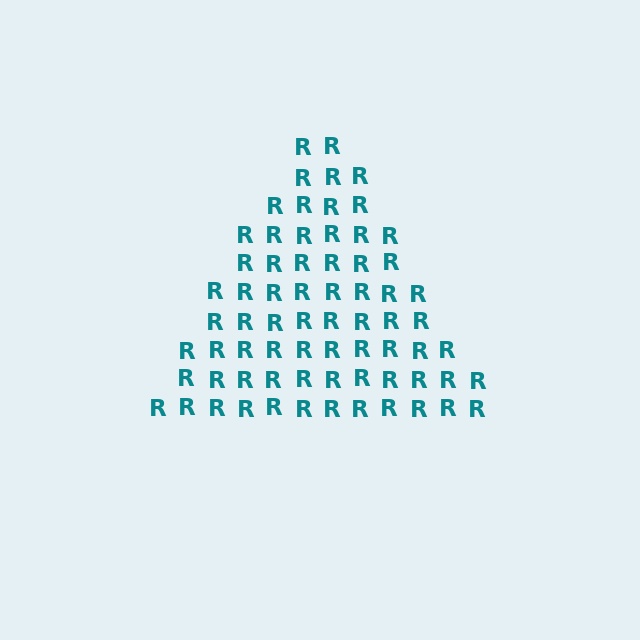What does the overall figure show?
The overall figure shows a triangle.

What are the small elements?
The small elements are letter R's.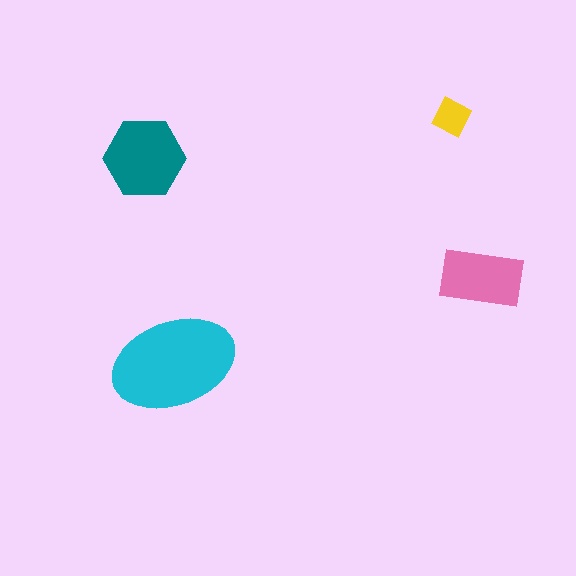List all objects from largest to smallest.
The cyan ellipse, the teal hexagon, the pink rectangle, the yellow diamond.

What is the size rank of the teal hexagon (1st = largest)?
2nd.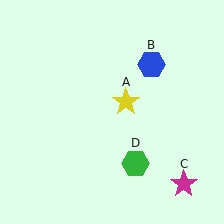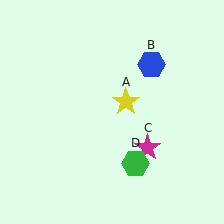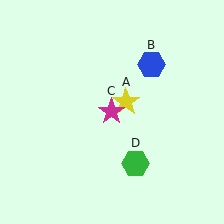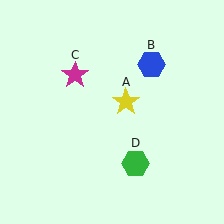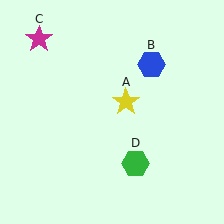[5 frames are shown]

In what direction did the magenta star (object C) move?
The magenta star (object C) moved up and to the left.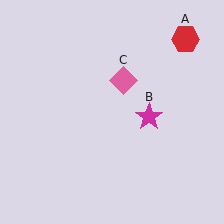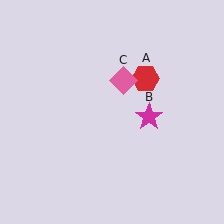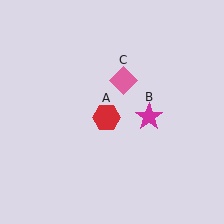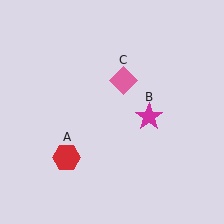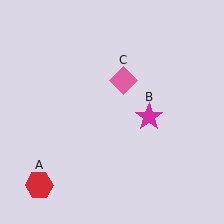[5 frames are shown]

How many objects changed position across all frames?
1 object changed position: red hexagon (object A).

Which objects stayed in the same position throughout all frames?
Magenta star (object B) and pink diamond (object C) remained stationary.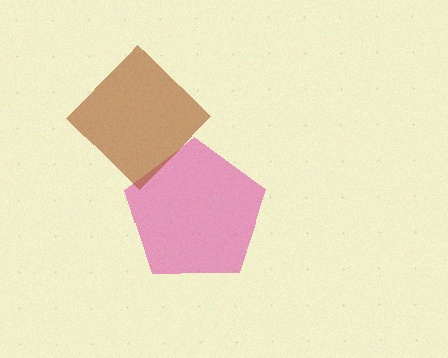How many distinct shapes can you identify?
There are 2 distinct shapes: a pink pentagon, a brown diamond.